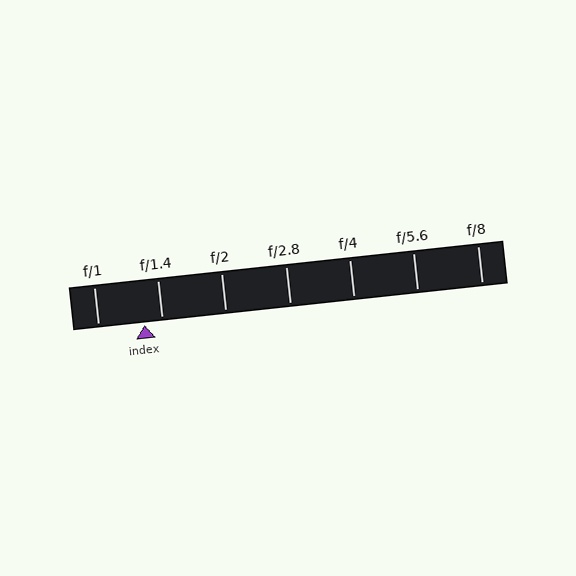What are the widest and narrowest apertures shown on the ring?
The widest aperture shown is f/1 and the narrowest is f/8.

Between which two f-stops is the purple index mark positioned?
The index mark is between f/1 and f/1.4.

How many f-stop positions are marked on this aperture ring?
There are 7 f-stop positions marked.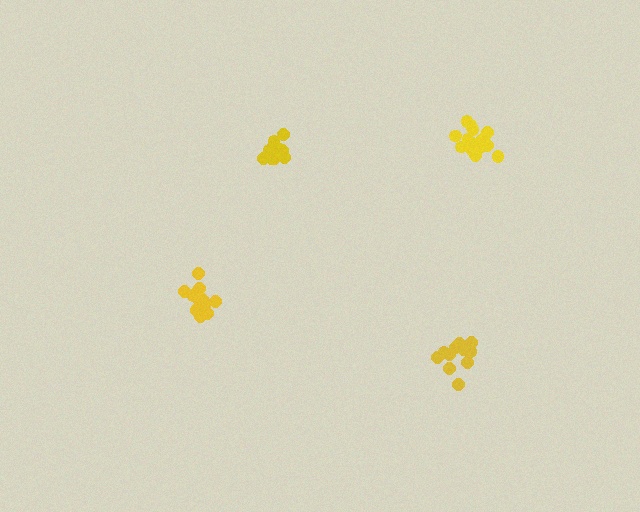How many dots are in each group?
Group 1: 14 dots, Group 2: 14 dots, Group 3: 12 dots, Group 4: 9 dots (49 total).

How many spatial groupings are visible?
There are 4 spatial groupings.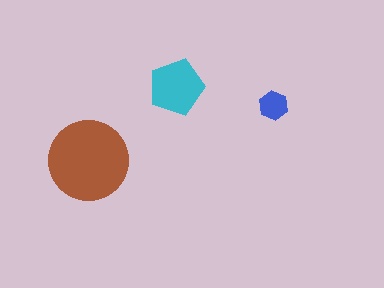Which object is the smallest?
The blue hexagon.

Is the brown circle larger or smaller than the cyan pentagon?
Larger.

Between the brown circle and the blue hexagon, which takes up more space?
The brown circle.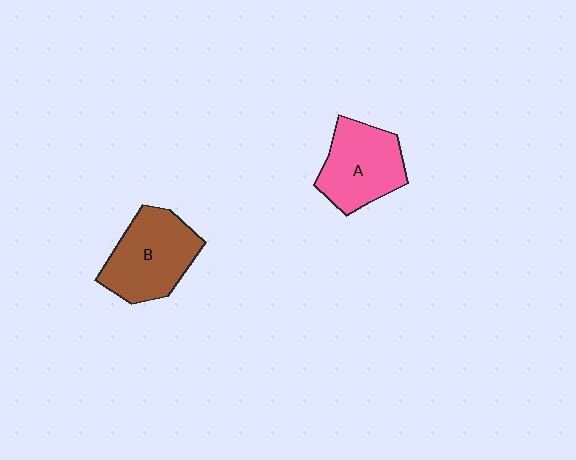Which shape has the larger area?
Shape B (brown).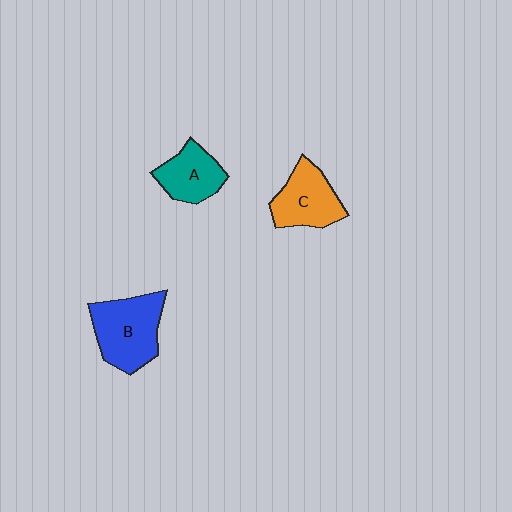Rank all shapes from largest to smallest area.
From largest to smallest: B (blue), C (orange), A (teal).